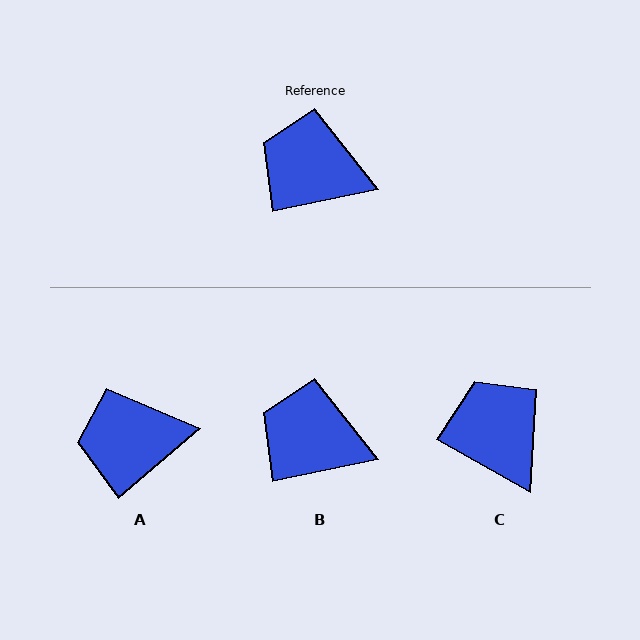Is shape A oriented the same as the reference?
No, it is off by about 29 degrees.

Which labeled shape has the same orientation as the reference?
B.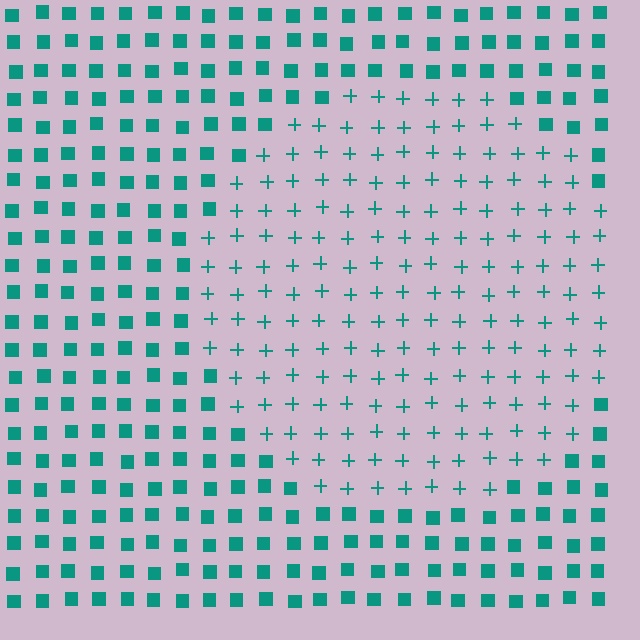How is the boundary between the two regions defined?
The boundary is defined by a change in element shape: plus signs inside vs. squares outside. All elements share the same color and spacing.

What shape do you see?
I see a circle.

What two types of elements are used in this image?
The image uses plus signs inside the circle region and squares outside it.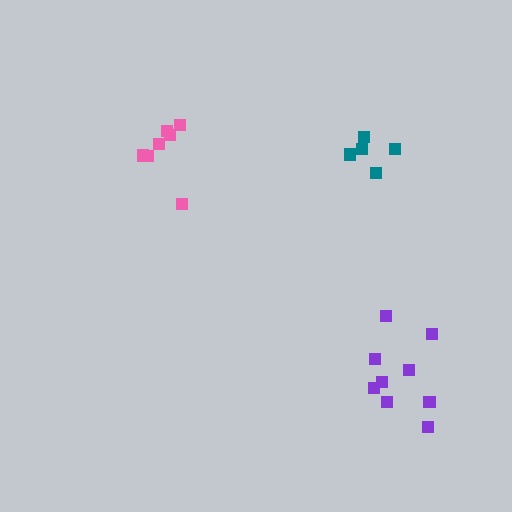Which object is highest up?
The pink cluster is topmost.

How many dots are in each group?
Group 1: 5 dots, Group 2: 7 dots, Group 3: 9 dots (21 total).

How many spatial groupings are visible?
There are 3 spatial groupings.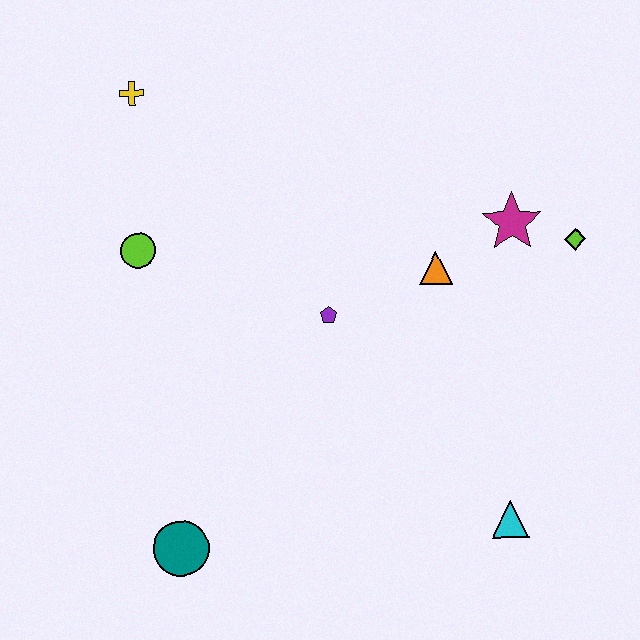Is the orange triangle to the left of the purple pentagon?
No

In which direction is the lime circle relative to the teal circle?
The lime circle is above the teal circle.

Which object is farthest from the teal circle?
The lime diamond is farthest from the teal circle.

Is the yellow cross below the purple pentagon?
No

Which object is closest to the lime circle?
The yellow cross is closest to the lime circle.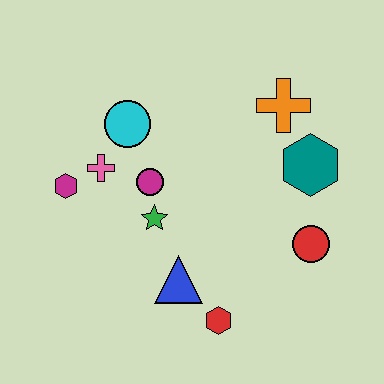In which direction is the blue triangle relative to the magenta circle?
The blue triangle is below the magenta circle.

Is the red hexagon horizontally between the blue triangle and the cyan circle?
No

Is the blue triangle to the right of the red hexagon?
No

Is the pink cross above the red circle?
Yes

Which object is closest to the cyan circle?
The pink cross is closest to the cyan circle.